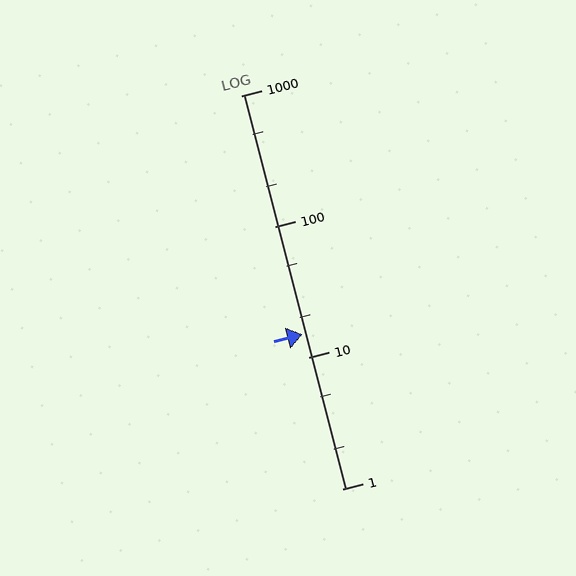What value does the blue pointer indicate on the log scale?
The pointer indicates approximately 15.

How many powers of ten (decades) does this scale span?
The scale spans 3 decades, from 1 to 1000.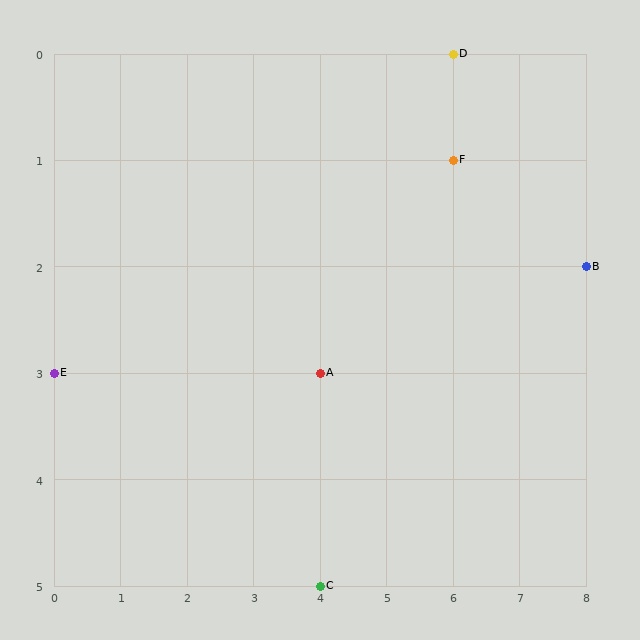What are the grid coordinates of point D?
Point D is at grid coordinates (6, 0).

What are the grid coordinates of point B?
Point B is at grid coordinates (8, 2).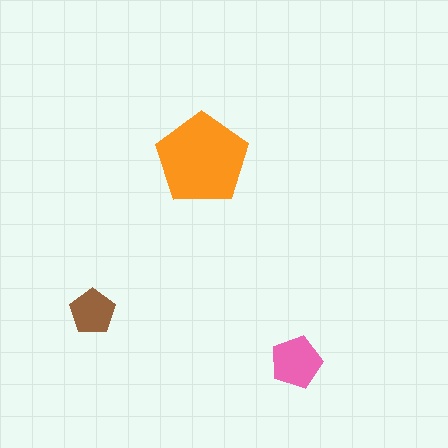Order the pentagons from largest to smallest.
the orange one, the pink one, the brown one.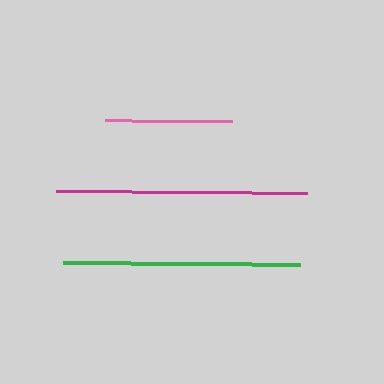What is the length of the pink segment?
The pink segment is approximately 128 pixels long.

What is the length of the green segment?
The green segment is approximately 238 pixels long.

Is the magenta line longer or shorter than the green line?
The magenta line is longer than the green line.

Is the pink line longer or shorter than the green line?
The green line is longer than the pink line.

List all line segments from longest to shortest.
From longest to shortest: magenta, green, pink.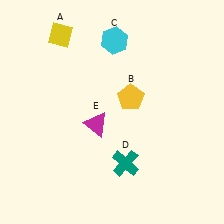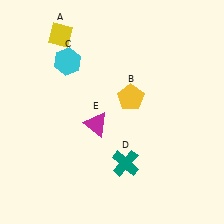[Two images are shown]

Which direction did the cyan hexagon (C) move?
The cyan hexagon (C) moved left.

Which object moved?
The cyan hexagon (C) moved left.